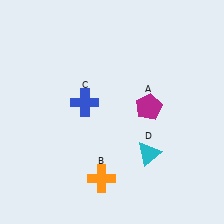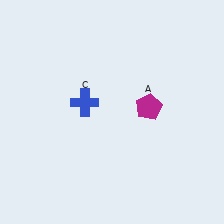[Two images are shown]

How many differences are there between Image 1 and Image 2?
There are 2 differences between the two images.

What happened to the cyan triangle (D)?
The cyan triangle (D) was removed in Image 2. It was in the bottom-right area of Image 1.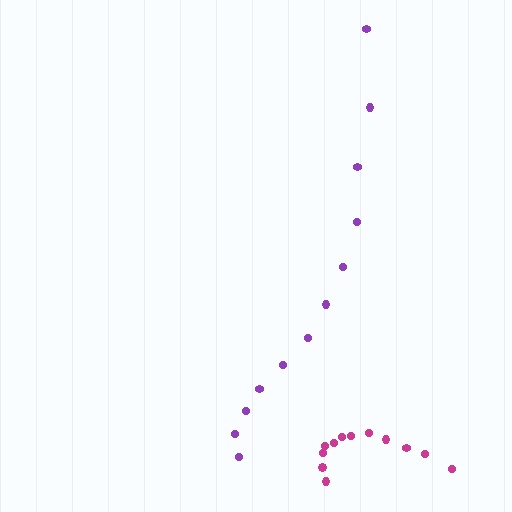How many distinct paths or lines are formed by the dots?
There are 2 distinct paths.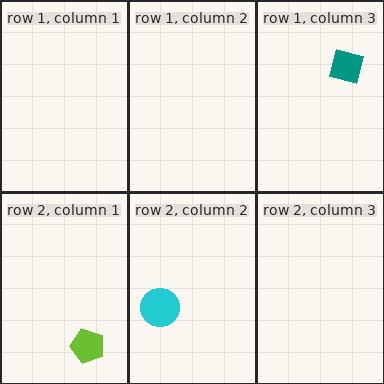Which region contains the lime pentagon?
The row 2, column 1 region.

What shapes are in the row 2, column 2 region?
The cyan circle.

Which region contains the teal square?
The row 1, column 3 region.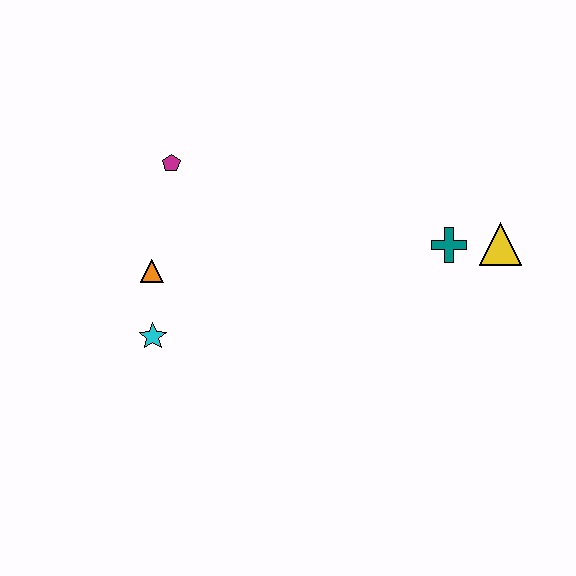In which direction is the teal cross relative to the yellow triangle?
The teal cross is to the left of the yellow triangle.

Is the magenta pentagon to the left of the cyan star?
No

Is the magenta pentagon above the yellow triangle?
Yes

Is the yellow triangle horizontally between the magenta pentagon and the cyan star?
No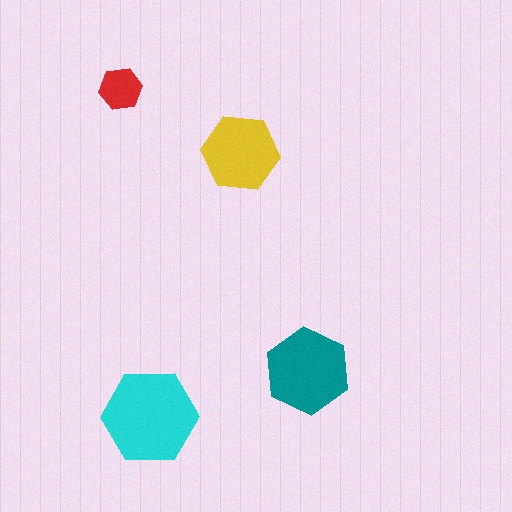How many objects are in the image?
There are 4 objects in the image.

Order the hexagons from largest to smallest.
the cyan one, the teal one, the yellow one, the red one.